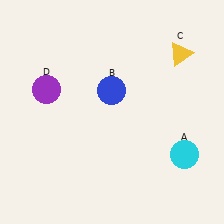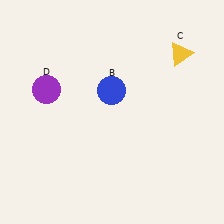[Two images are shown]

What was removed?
The cyan circle (A) was removed in Image 2.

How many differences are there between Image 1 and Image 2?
There is 1 difference between the two images.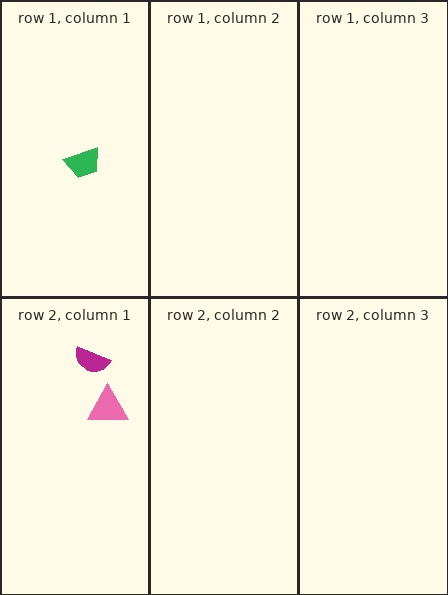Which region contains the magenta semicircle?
The row 2, column 1 region.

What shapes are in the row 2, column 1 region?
The magenta semicircle, the pink triangle.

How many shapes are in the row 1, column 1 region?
1.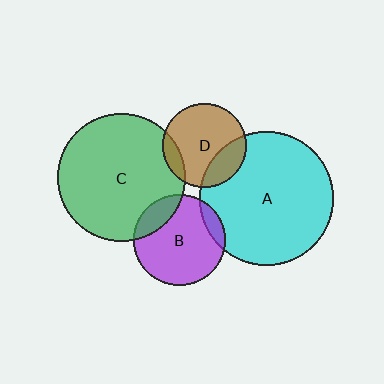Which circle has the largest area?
Circle A (cyan).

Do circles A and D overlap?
Yes.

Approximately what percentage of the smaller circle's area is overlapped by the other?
Approximately 25%.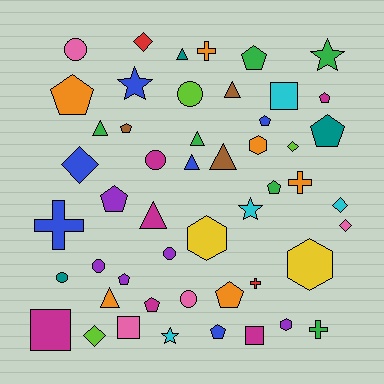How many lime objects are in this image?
There are 3 lime objects.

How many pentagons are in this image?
There are 12 pentagons.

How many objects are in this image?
There are 50 objects.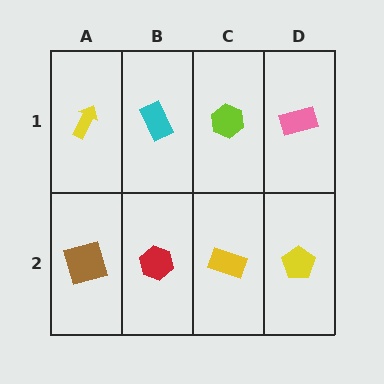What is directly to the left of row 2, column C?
A red hexagon.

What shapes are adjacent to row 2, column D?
A pink rectangle (row 1, column D), a yellow rectangle (row 2, column C).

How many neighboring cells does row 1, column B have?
3.